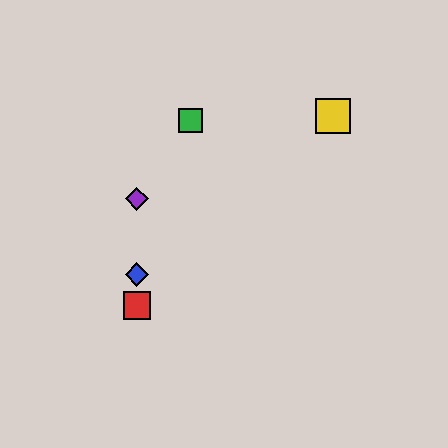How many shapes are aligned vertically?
3 shapes (the red square, the blue diamond, the purple diamond) are aligned vertically.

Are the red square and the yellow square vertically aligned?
No, the red square is at x≈137 and the yellow square is at x≈333.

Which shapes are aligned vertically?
The red square, the blue diamond, the purple diamond are aligned vertically.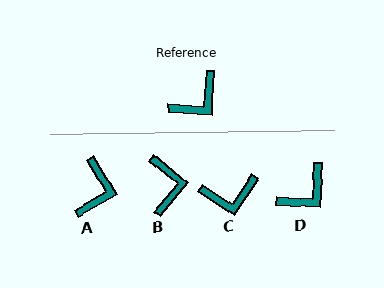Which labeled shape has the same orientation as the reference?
D.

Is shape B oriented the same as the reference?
No, it is off by about 55 degrees.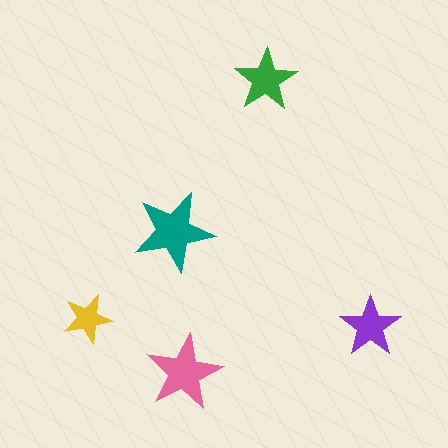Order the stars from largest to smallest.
the teal one, the pink one, the green one, the purple one, the yellow one.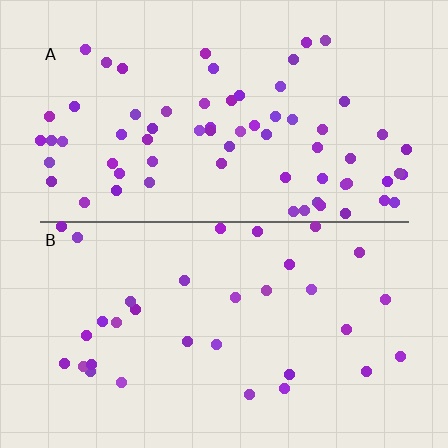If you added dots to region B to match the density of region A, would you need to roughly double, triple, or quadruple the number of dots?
Approximately double.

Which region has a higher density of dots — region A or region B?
A (the top).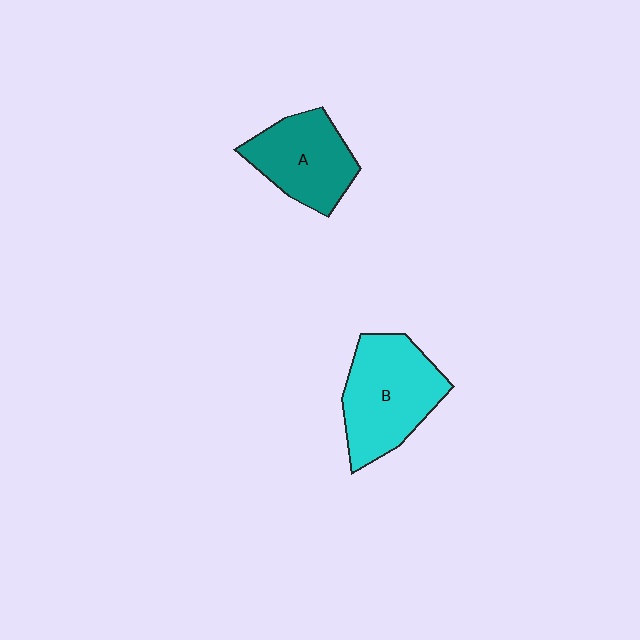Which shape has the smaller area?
Shape A (teal).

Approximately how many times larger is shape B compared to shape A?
Approximately 1.3 times.